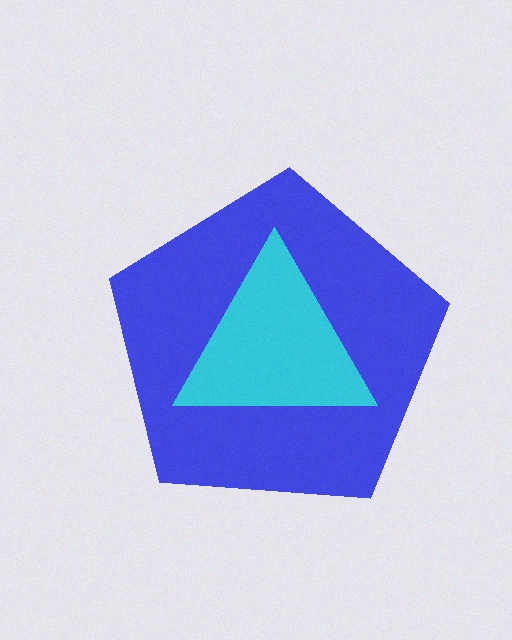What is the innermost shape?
The cyan triangle.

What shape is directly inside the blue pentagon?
The cyan triangle.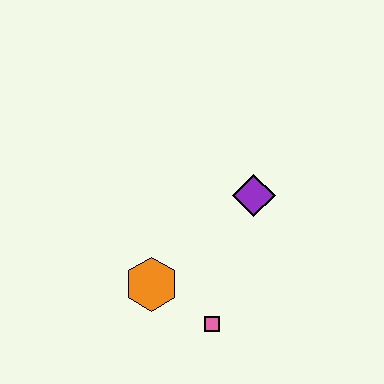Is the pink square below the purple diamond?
Yes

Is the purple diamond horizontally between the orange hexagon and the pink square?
No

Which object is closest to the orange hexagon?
The pink square is closest to the orange hexagon.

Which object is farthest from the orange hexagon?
The purple diamond is farthest from the orange hexagon.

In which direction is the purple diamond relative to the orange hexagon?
The purple diamond is to the right of the orange hexagon.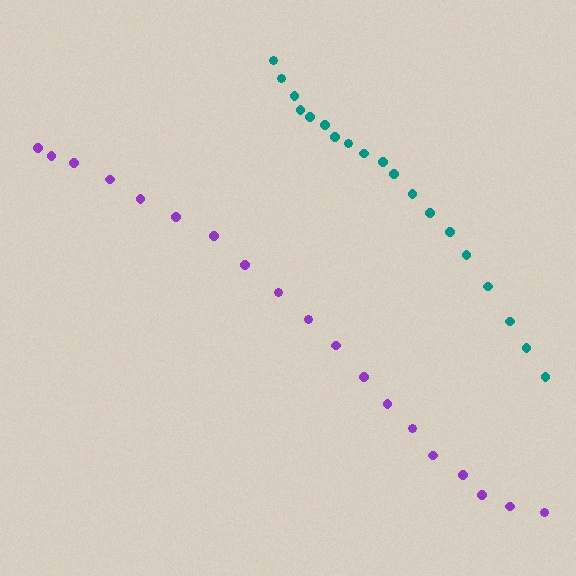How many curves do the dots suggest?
There are 2 distinct paths.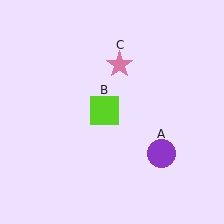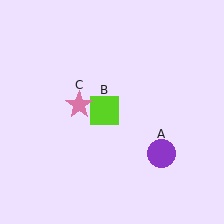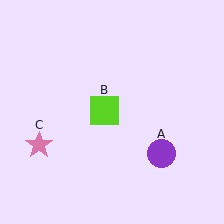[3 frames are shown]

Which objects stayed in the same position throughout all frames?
Purple circle (object A) and lime square (object B) remained stationary.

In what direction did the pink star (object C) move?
The pink star (object C) moved down and to the left.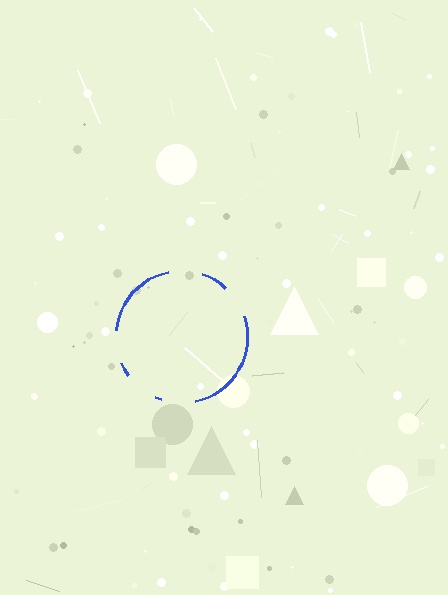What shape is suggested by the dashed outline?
The dashed outline suggests a circle.